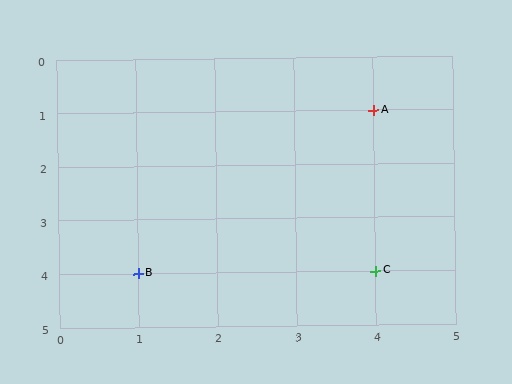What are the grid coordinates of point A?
Point A is at grid coordinates (4, 1).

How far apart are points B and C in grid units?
Points B and C are 3 columns apart.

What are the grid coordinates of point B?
Point B is at grid coordinates (1, 4).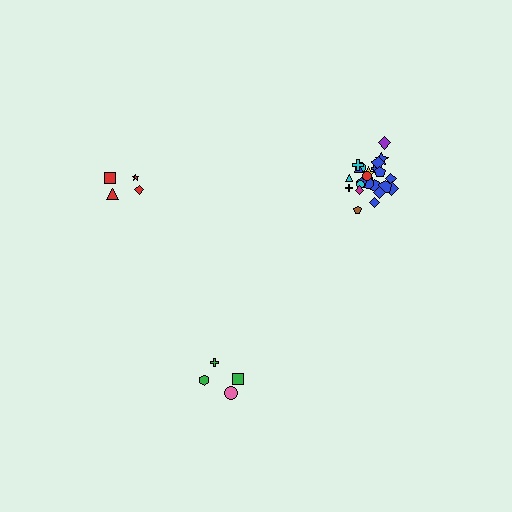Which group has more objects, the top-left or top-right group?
The top-right group.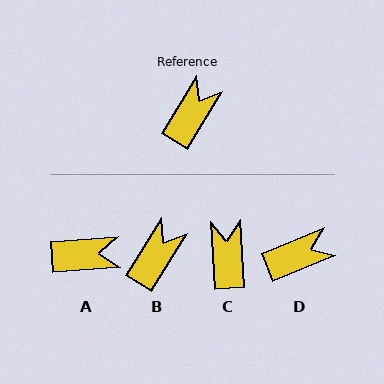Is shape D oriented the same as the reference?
No, it is off by about 36 degrees.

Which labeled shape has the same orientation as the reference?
B.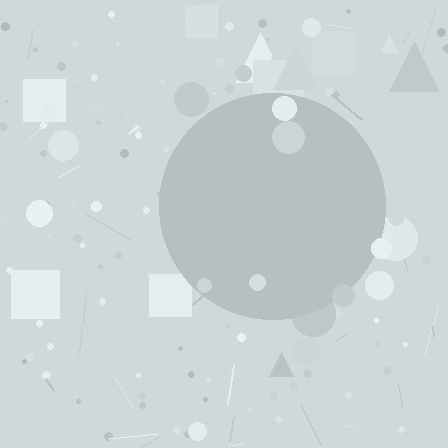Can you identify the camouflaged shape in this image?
The camouflaged shape is a circle.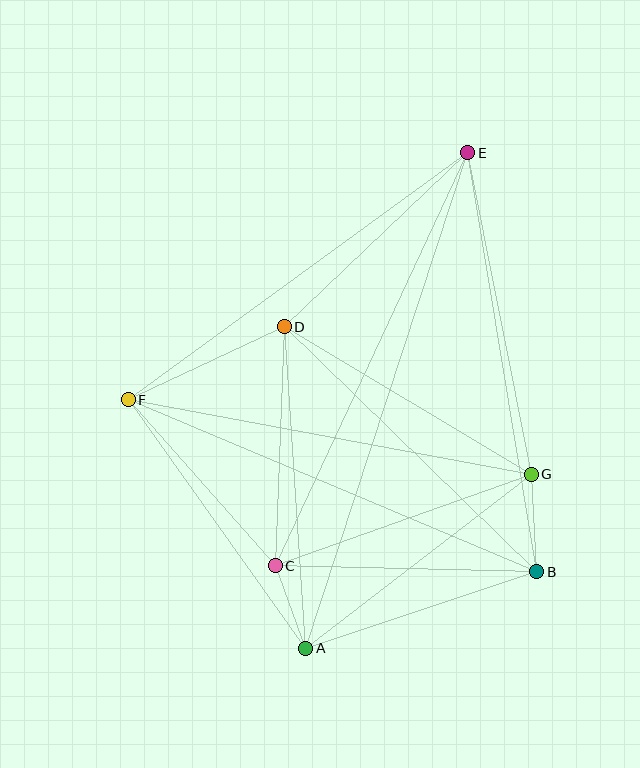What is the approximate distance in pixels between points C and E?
The distance between C and E is approximately 456 pixels.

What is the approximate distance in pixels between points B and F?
The distance between B and F is approximately 443 pixels.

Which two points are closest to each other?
Points A and C are closest to each other.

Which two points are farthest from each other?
Points A and E are farthest from each other.